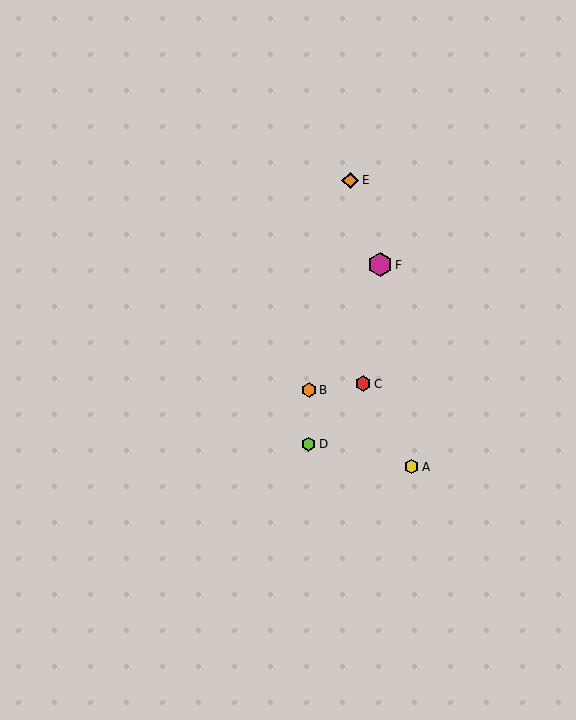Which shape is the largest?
The magenta hexagon (labeled F) is the largest.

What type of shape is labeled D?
Shape D is a lime hexagon.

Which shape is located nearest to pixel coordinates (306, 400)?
The orange hexagon (labeled B) at (309, 390) is nearest to that location.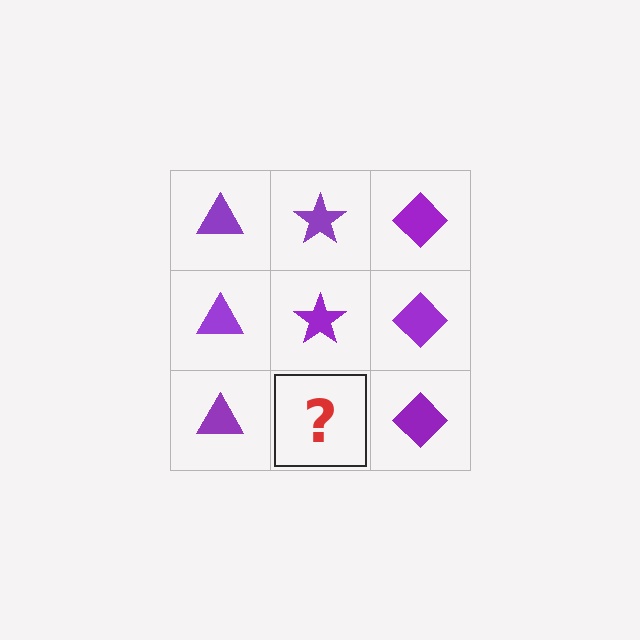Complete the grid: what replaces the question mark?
The question mark should be replaced with a purple star.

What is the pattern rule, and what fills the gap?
The rule is that each column has a consistent shape. The gap should be filled with a purple star.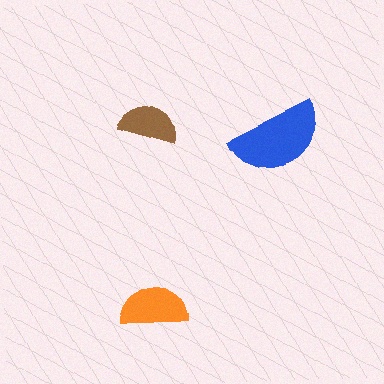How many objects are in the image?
There are 3 objects in the image.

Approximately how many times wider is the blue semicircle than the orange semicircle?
About 1.5 times wider.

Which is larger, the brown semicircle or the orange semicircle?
The orange one.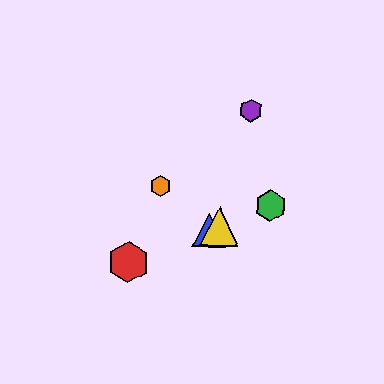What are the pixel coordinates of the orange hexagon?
The orange hexagon is at (160, 186).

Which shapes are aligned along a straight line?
The red hexagon, the blue triangle, the green hexagon, the yellow triangle are aligned along a straight line.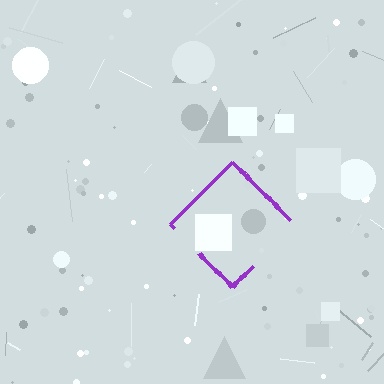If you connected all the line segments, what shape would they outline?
They would outline a diamond.